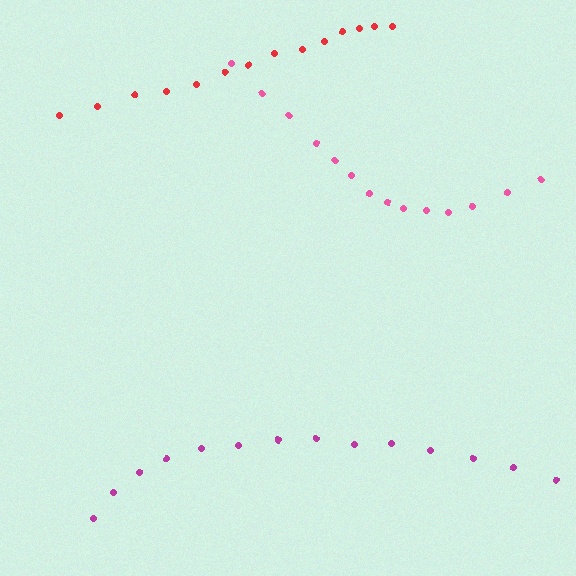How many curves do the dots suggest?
There are 3 distinct paths.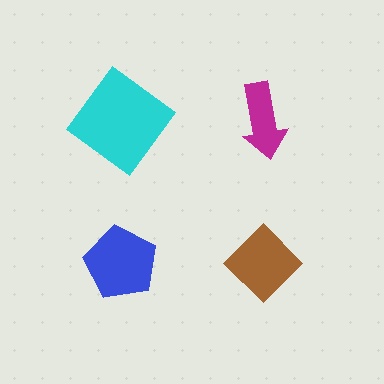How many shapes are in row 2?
2 shapes.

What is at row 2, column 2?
A brown diamond.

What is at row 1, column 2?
A magenta arrow.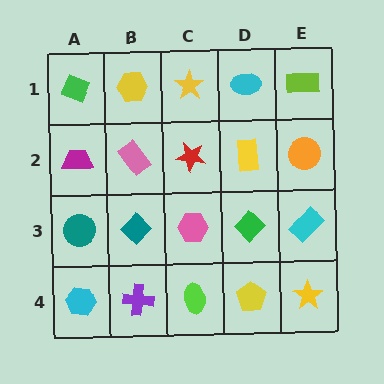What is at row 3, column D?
A green diamond.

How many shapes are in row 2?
5 shapes.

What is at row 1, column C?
A yellow star.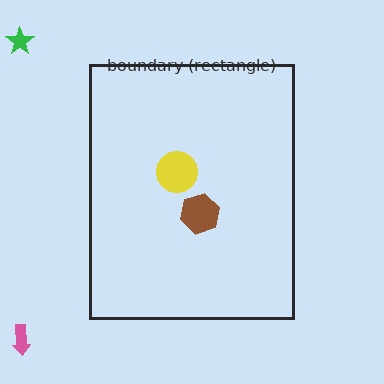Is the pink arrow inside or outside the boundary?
Outside.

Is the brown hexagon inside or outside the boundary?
Inside.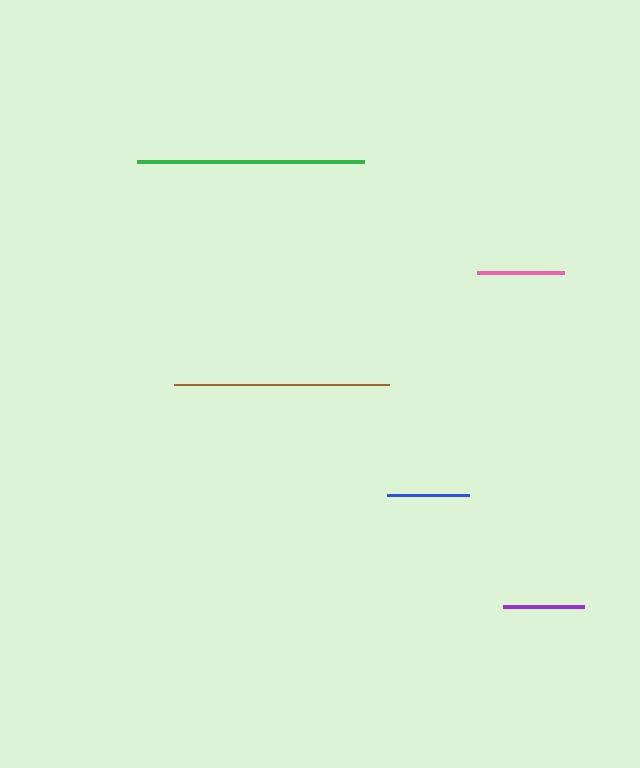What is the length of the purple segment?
The purple segment is approximately 81 pixels long.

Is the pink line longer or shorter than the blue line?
The pink line is longer than the blue line.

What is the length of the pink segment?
The pink segment is approximately 88 pixels long.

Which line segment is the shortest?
The purple line is the shortest at approximately 81 pixels.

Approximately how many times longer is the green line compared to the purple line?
The green line is approximately 2.8 times the length of the purple line.